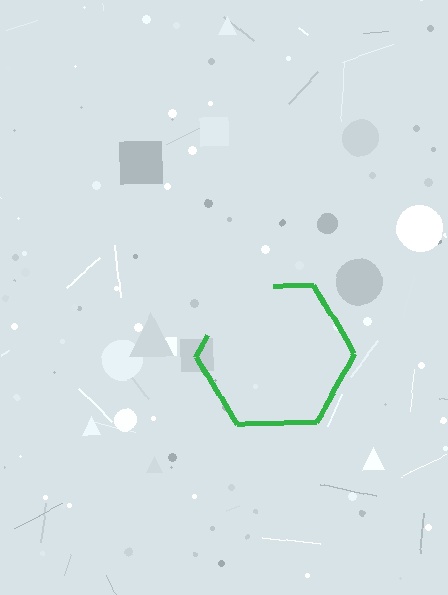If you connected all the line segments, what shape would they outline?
They would outline a hexagon.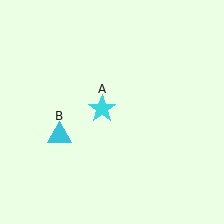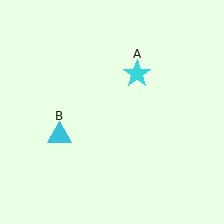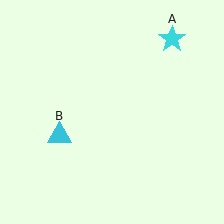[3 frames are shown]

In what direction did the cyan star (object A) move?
The cyan star (object A) moved up and to the right.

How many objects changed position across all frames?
1 object changed position: cyan star (object A).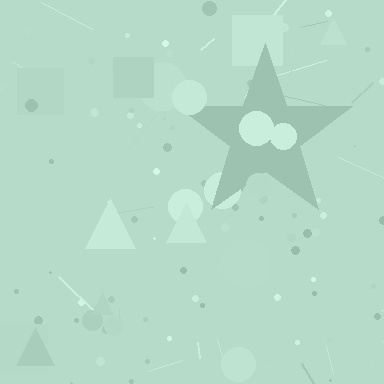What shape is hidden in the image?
A star is hidden in the image.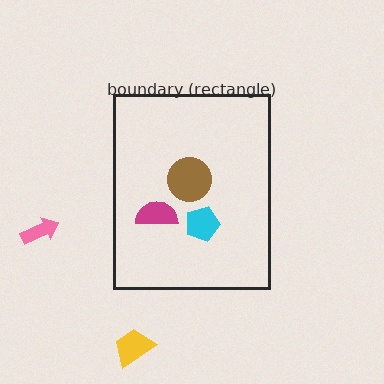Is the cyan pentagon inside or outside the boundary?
Inside.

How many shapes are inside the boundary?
3 inside, 2 outside.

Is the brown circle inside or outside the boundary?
Inside.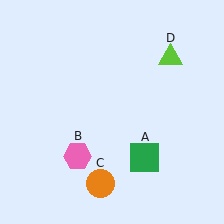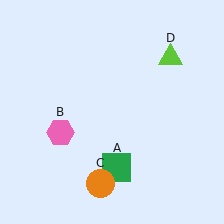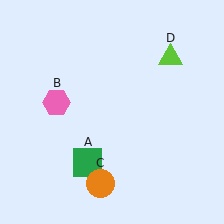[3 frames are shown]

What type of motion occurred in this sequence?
The green square (object A), pink hexagon (object B) rotated clockwise around the center of the scene.